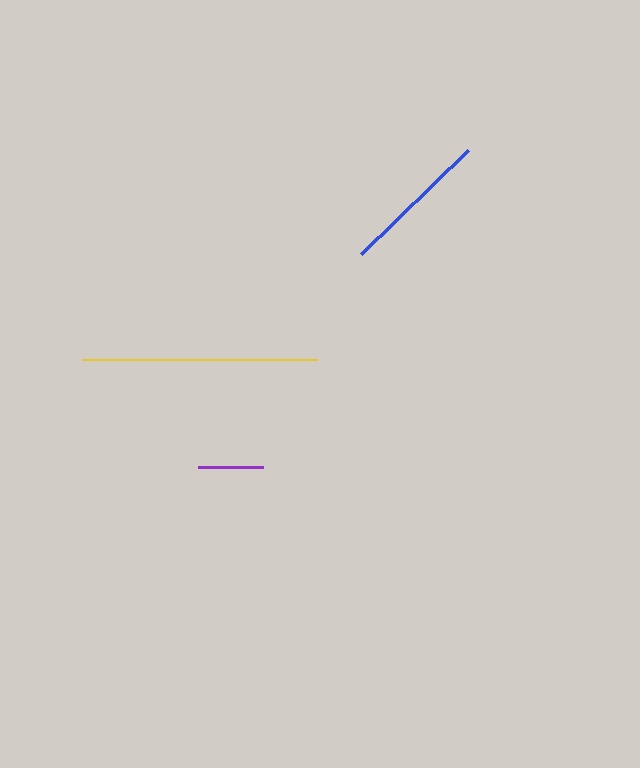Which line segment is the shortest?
The purple line is the shortest at approximately 64 pixels.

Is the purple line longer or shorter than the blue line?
The blue line is longer than the purple line.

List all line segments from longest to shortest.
From longest to shortest: yellow, blue, purple.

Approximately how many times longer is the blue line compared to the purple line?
The blue line is approximately 2.3 times the length of the purple line.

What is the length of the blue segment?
The blue segment is approximately 149 pixels long.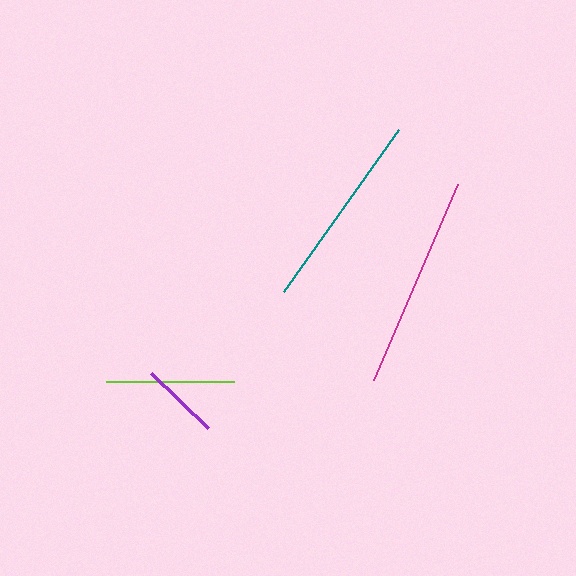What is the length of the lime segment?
The lime segment is approximately 128 pixels long.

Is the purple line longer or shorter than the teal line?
The teal line is longer than the purple line.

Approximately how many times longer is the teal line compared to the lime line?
The teal line is approximately 1.5 times the length of the lime line.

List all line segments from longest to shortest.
From longest to shortest: magenta, teal, lime, purple.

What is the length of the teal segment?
The teal segment is approximately 199 pixels long.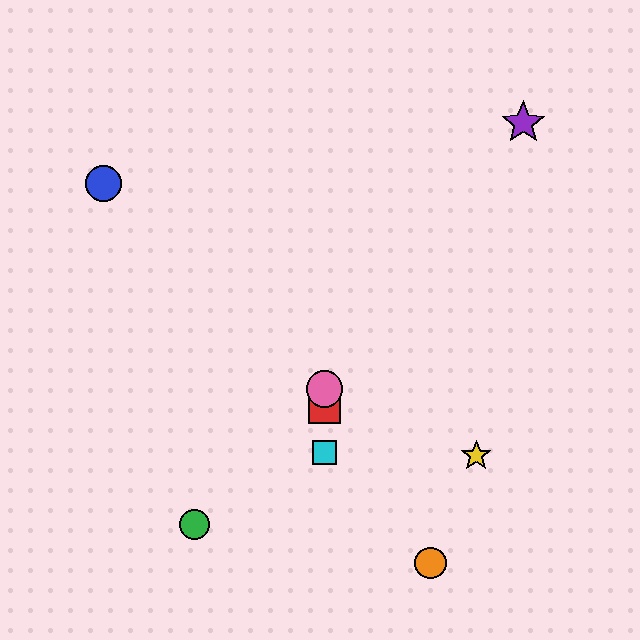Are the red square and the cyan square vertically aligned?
Yes, both are at x≈325.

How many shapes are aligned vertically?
3 shapes (the red square, the cyan square, the pink circle) are aligned vertically.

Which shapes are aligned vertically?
The red square, the cyan square, the pink circle are aligned vertically.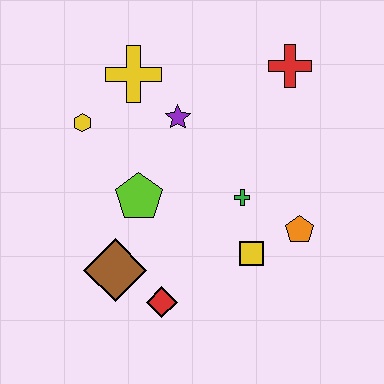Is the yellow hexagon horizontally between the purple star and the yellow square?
No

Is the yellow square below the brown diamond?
No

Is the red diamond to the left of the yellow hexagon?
No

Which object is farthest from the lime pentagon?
The red cross is farthest from the lime pentagon.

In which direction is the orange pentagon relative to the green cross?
The orange pentagon is to the right of the green cross.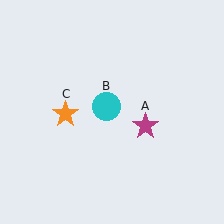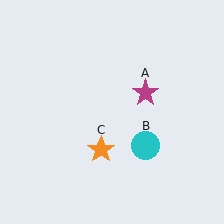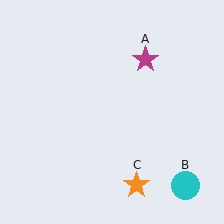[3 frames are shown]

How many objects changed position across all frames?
3 objects changed position: magenta star (object A), cyan circle (object B), orange star (object C).